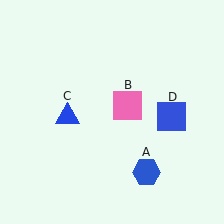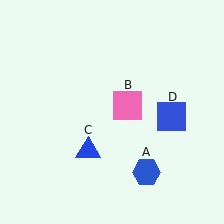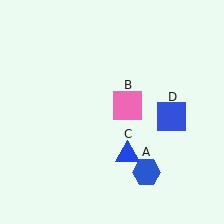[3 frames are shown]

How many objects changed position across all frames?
1 object changed position: blue triangle (object C).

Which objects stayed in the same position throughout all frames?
Blue hexagon (object A) and pink square (object B) and blue square (object D) remained stationary.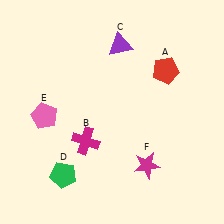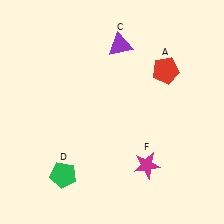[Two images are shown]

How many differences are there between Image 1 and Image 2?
There are 2 differences between the two images.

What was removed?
The magenta cross (B), the pink pentagon (E) were removed in Image 2.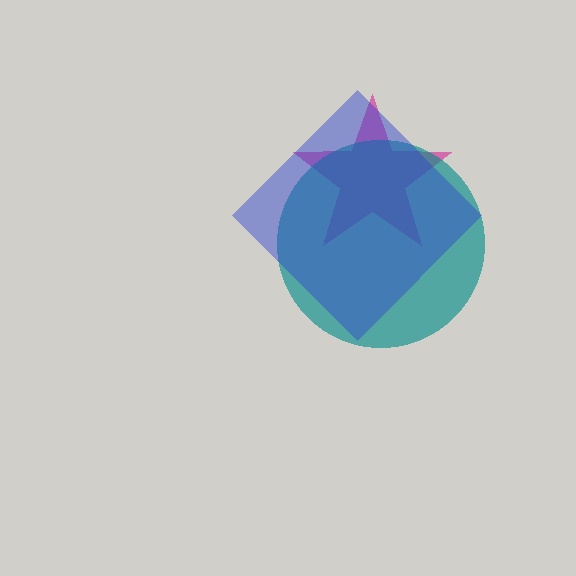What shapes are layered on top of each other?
The layered shapes are: a magenta star, a teal circle, a blue diamond.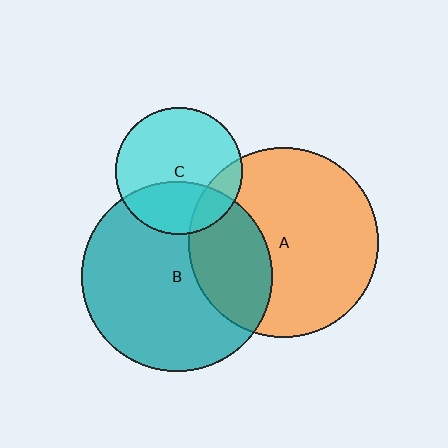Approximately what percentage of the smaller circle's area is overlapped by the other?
Approximately 15%.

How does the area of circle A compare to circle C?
Approximately 2.2 times.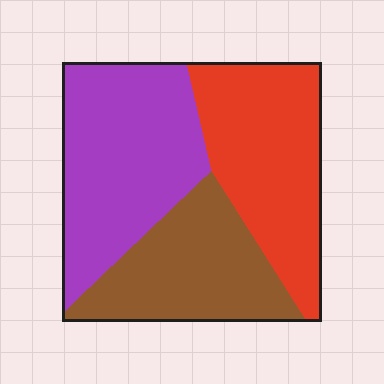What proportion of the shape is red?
Red covers around 35% of the shape.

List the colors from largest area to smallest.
From largest to smallest: purple, red, brown.